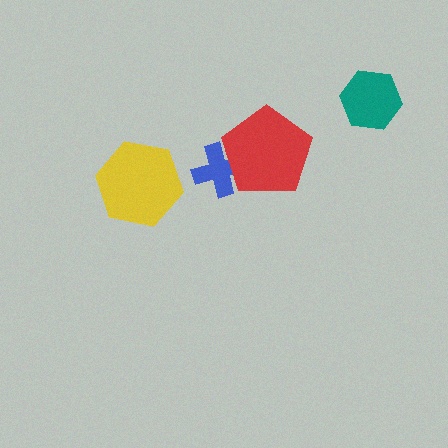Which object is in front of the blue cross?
The red pentagon is in front of the blue cross.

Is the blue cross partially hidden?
Yes, it is partially covered by another shape.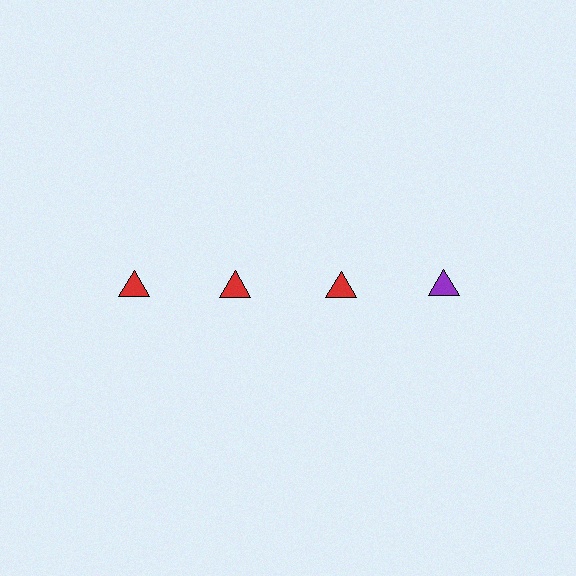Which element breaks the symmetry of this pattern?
The purple triangle in the top row, second from right column breaks the symmetry. All other shapes are red triangles.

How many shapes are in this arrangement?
There are 4 shapes arranged in a grid pattern.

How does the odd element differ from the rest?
It has a different color: purple instead of red.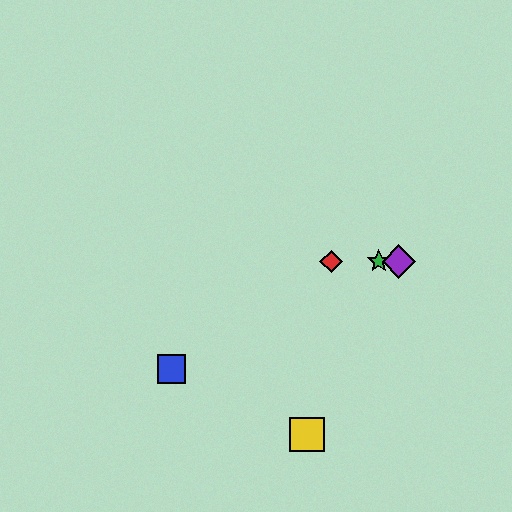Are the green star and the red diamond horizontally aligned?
Yes, both are at y≈261.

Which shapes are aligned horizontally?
The red diamond, the green star, the purple diamond are aligned horizontally.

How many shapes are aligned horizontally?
3 shapes (the red diamond, the green star, the purple diamond) are aligned horizontally.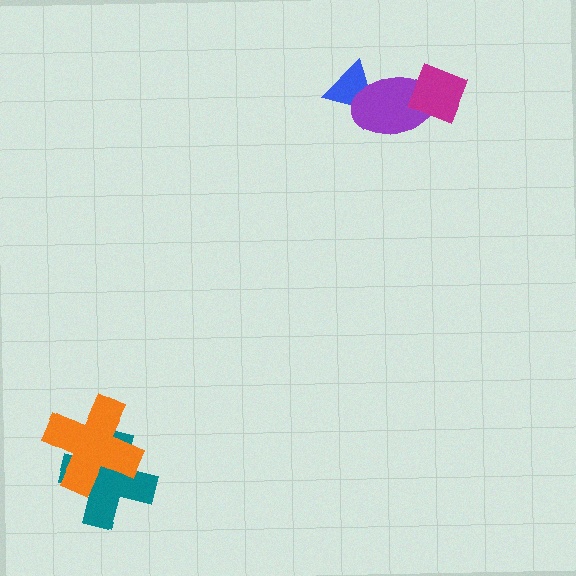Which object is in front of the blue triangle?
The purple ellipse is in front of the blue triangle.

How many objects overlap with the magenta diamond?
1 object overlaps with the magenta diamond.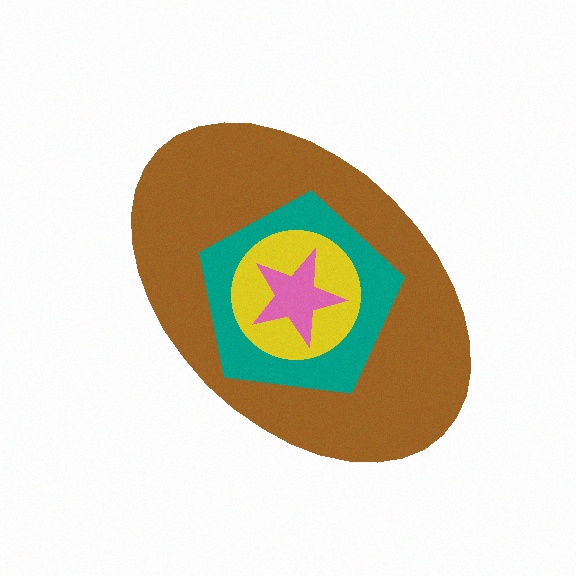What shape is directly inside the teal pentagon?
The yellow circle.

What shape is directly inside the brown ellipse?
The teal pentagon.